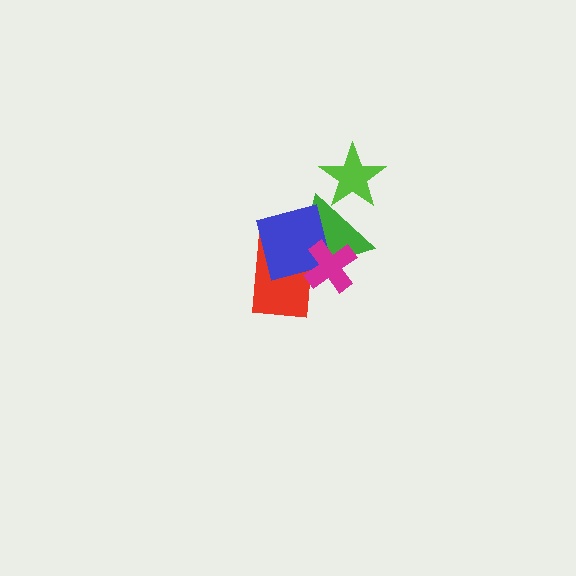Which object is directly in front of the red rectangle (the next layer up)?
The blue square is directly in front of the red rectangle.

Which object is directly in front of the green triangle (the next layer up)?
The red rectangle is directly in front of the green triangle.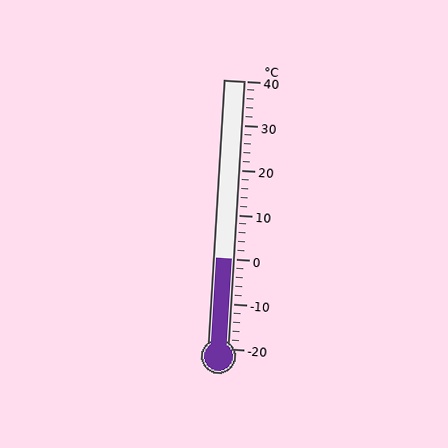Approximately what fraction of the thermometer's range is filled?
The thermometer is filled to approximately 35% of its range.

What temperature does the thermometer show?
The thermometer shows approximately 0°C.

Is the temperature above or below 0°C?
The temperature is at 0°C.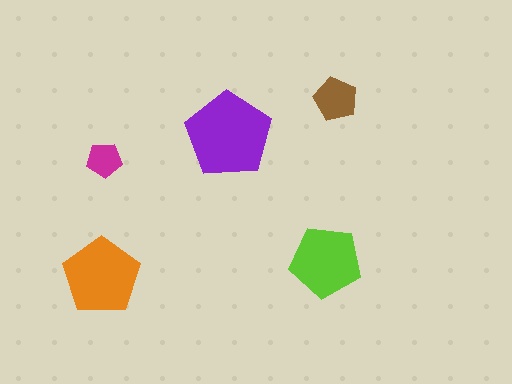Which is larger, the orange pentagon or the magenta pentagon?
The orange one.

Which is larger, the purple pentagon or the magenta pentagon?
The purple one.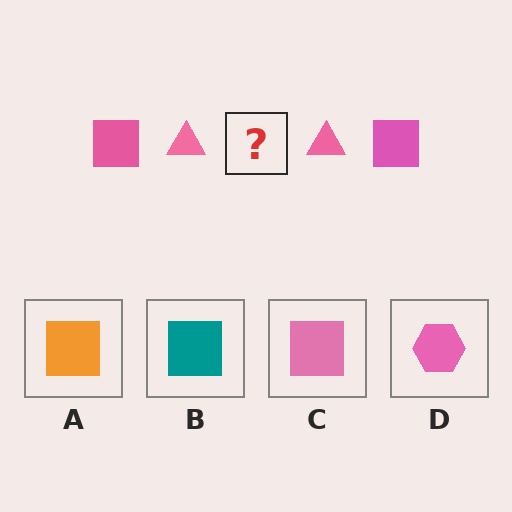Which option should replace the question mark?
Option C.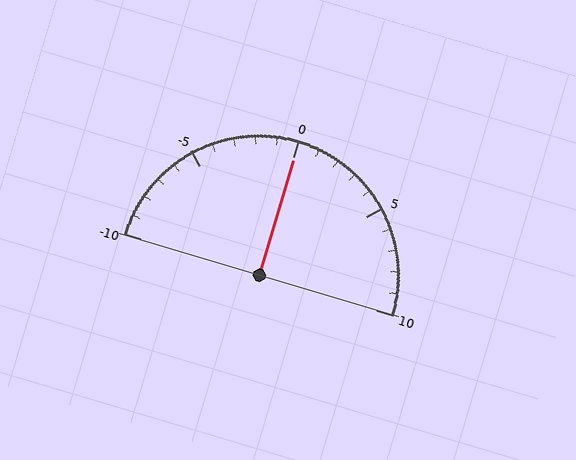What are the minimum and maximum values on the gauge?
The gauge ranges from -10 to 10.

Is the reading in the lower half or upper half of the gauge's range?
The reading is in the upper half of the range (-10 to 10).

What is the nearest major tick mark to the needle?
The nearest major tick mark is 0.